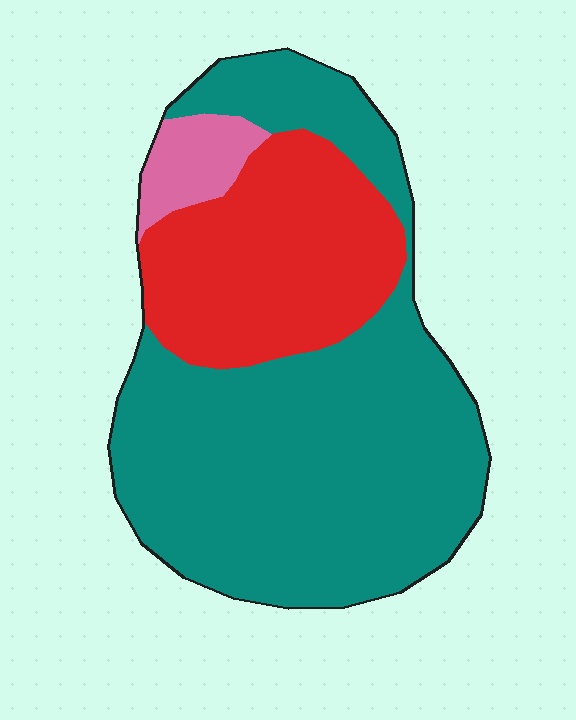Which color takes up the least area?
Pink, at roughly 5%.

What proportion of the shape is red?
Red covers around 30% of the shape.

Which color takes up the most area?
Teal, at roughly 65%.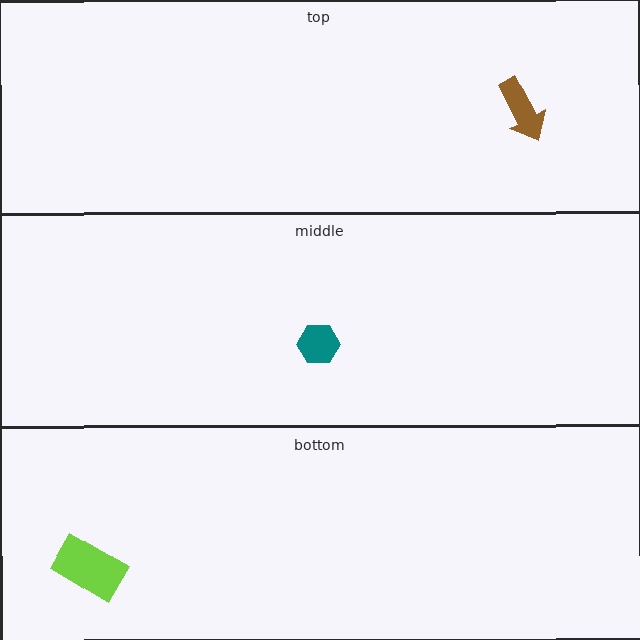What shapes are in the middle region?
The teal hexagon.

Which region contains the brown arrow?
The top region.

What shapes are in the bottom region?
The lime rectangle.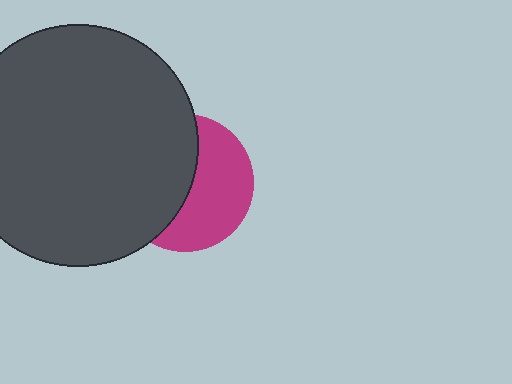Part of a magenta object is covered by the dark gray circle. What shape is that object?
It is a circle.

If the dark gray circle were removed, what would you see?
You would see the complete magenta circle.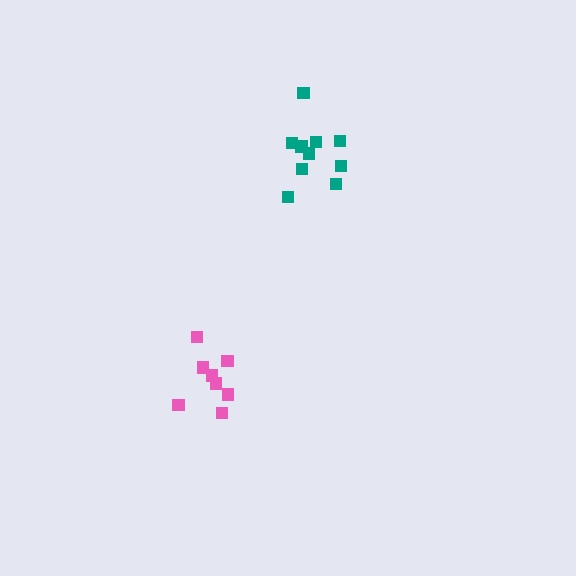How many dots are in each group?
Group 1: 8 dots, Group 2: 10 dots (18 total).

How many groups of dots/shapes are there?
There are 2 groups.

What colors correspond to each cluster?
The clusters are colored: pink, teal.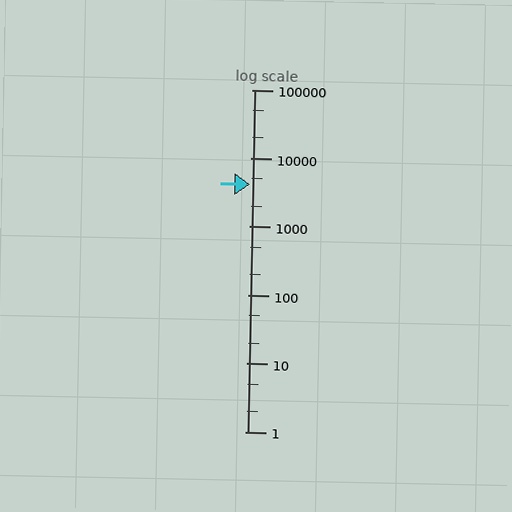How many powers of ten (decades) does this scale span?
The scale spans 5 decades, from 1 to 100000.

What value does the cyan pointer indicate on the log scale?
The pointer indicates approximately 4200.